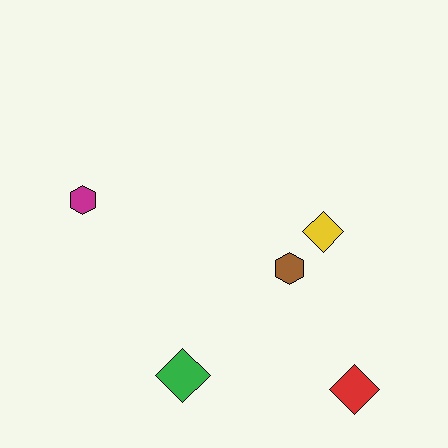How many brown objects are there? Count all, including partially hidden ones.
There is 1 brown object.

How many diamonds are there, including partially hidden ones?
There are 3 diamonds.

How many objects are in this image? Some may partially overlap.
There are 5 objects.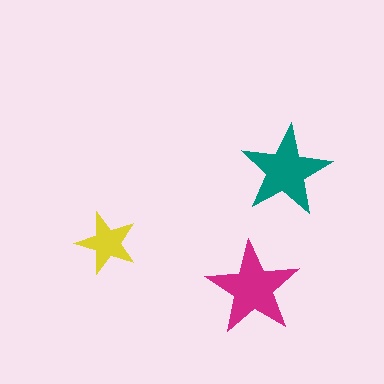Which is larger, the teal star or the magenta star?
The magenta one.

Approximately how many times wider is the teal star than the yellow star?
About 1.5 times wider.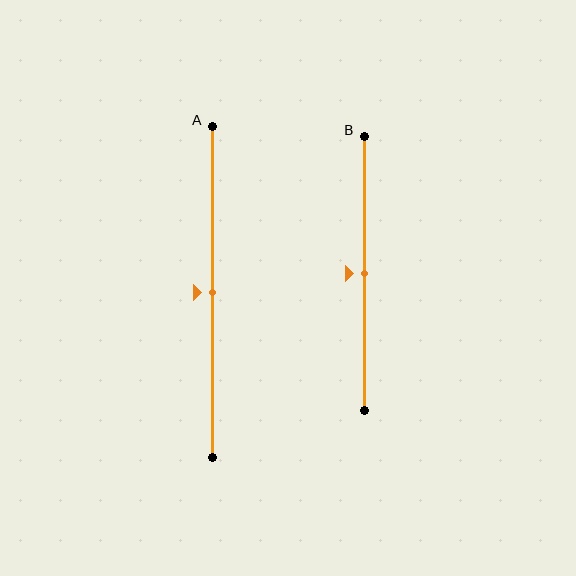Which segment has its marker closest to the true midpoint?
Segment A has its marker closest to the true midpoint.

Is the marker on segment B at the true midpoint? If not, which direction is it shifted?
Yes, the marker on segment B is at the true midpoint.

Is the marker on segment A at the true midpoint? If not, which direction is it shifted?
Yes, the marker on segment A is at the true midpoint.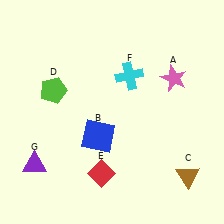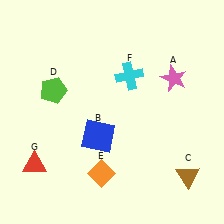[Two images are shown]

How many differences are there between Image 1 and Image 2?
There are 2 differences between the two images.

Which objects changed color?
E changed from red to orange. G changed from purple to red.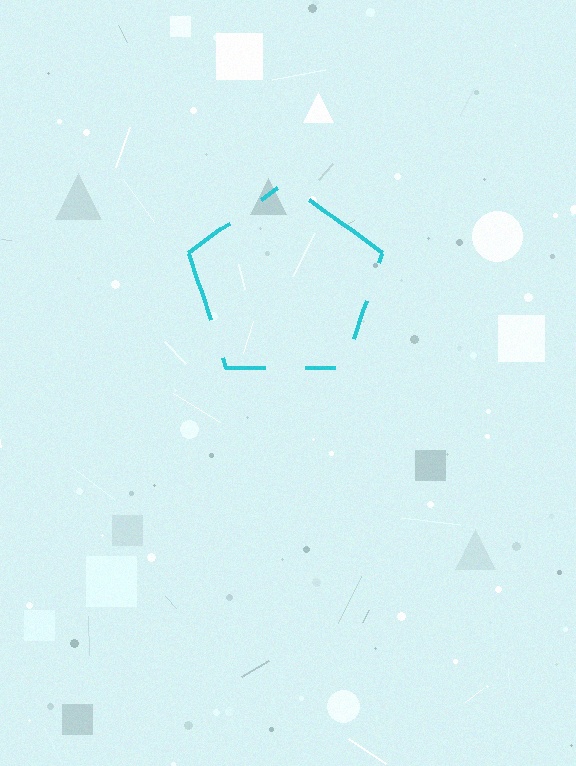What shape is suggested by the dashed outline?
The dashed outline suggests a pentagon.